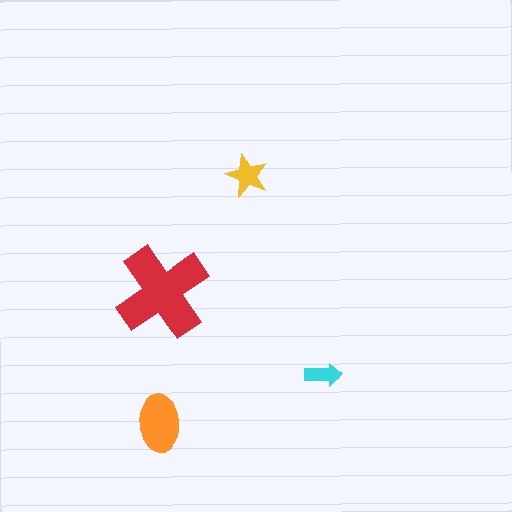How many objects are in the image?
There are 4 objects in the image.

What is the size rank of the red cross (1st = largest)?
1st.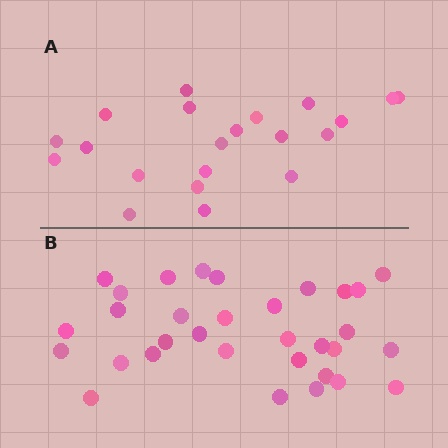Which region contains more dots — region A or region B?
Region B (the bottom region) has more dots.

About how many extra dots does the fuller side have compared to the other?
Region B has roughly 12 or so more dots than region A.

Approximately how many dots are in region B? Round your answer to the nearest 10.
About 30 dots. (The exact count is 32, which rounds to 30.)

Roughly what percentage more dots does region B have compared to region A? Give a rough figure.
About 50% more.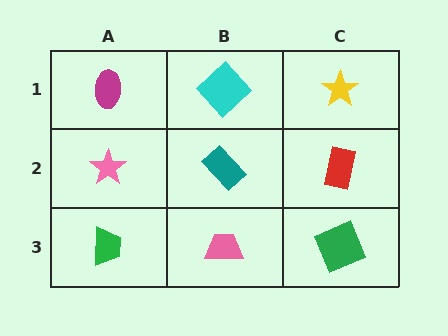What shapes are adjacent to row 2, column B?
A cyan diamond (row 1, column B), a pink trapezoid (row 3, column B), a pink star (row 2, column A), a red rectangle (row 2, column C).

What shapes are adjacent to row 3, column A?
A pink star (row 2, column A), a pink trapezoid (row 3, column B).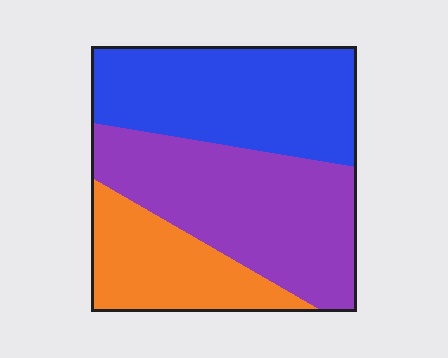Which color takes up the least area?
Orange, at roughly 20%.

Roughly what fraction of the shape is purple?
Purple takes up about two fifths (2/5) of the shape.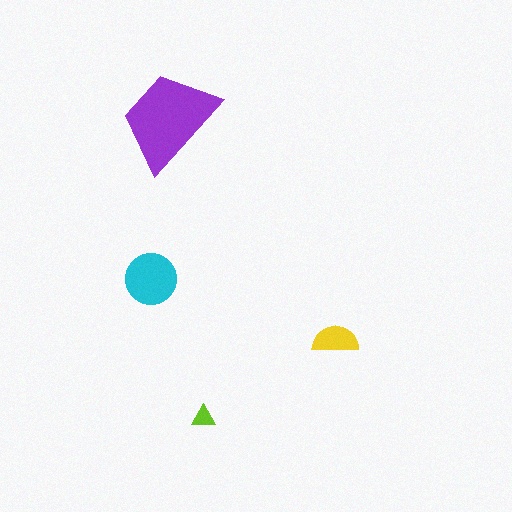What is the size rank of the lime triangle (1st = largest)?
4th.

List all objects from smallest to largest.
The lime triangle, the yellow semicircle, the cyan circle, the purple trapezoid.